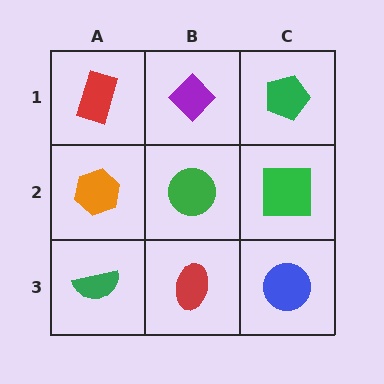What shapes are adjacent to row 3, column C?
A green square (row 2, column C), a red ellipse (row 3, column B).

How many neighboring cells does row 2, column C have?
3.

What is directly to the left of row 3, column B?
A green semicircle.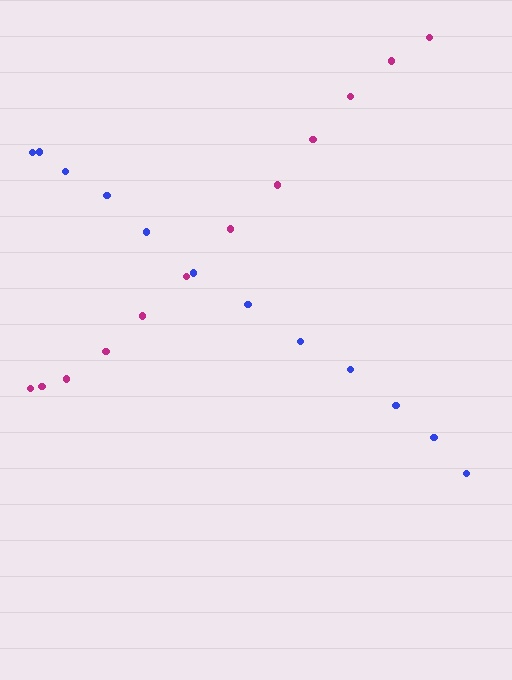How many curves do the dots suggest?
There are 2 distinct paths.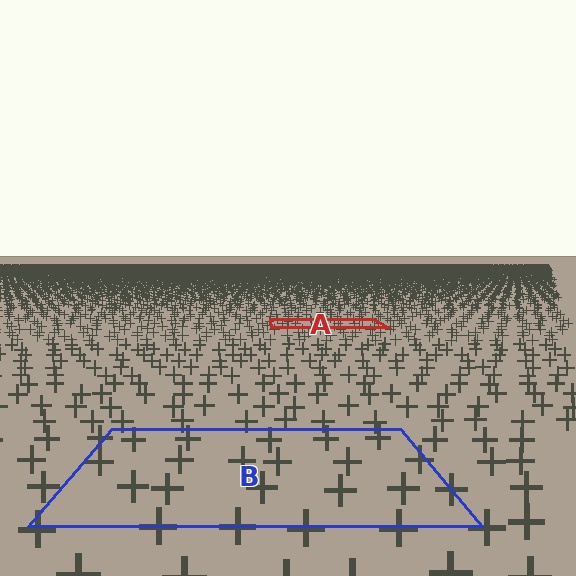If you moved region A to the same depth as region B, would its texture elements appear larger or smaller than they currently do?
They would appear larger. At a closer depth, the same texture elements are projected at a bigger on-screen size.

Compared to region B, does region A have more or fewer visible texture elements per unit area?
Region A has more texture elements per unit area — they are packed more densely because it is farther away.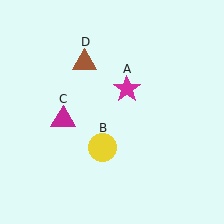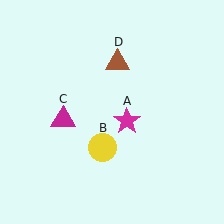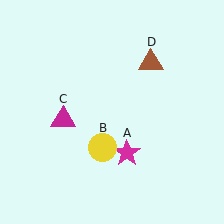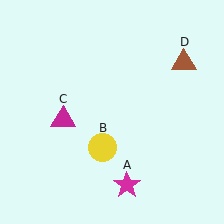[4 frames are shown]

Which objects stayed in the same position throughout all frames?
Yellow circle (object B) and magenta triangle (object C) remained stationary.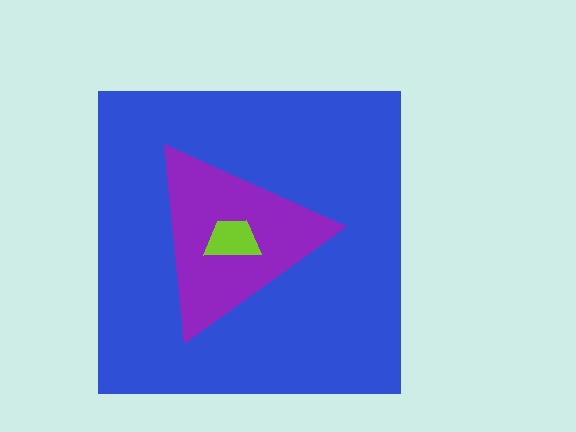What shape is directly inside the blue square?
The purple triangle.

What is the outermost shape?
The blue square.